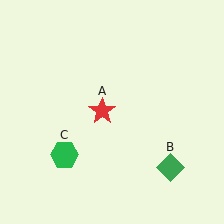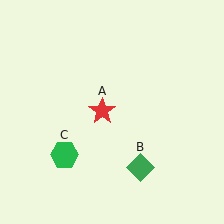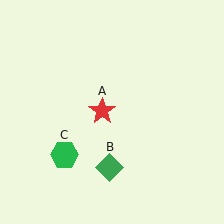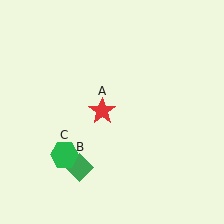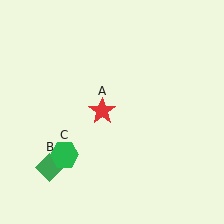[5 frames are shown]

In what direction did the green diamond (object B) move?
The green diamond (object B) moved left.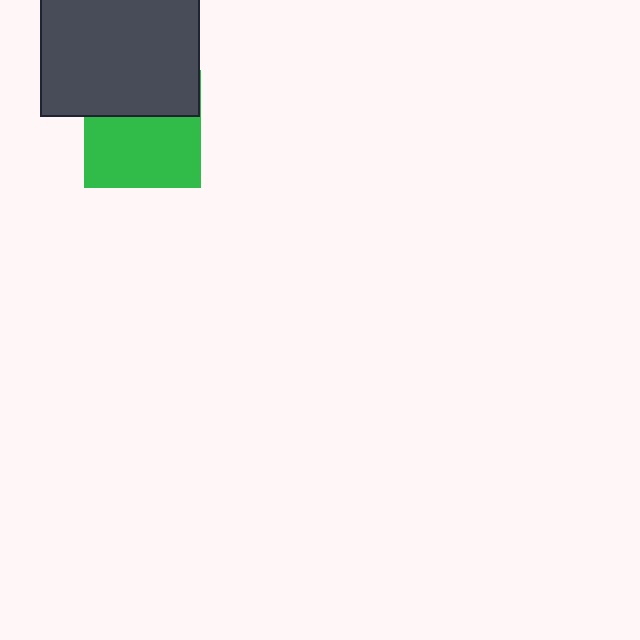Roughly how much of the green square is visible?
About half of it is visible (roughly 60%).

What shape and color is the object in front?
The object in front is a dark gray square.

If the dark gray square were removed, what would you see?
You would see the complete green square.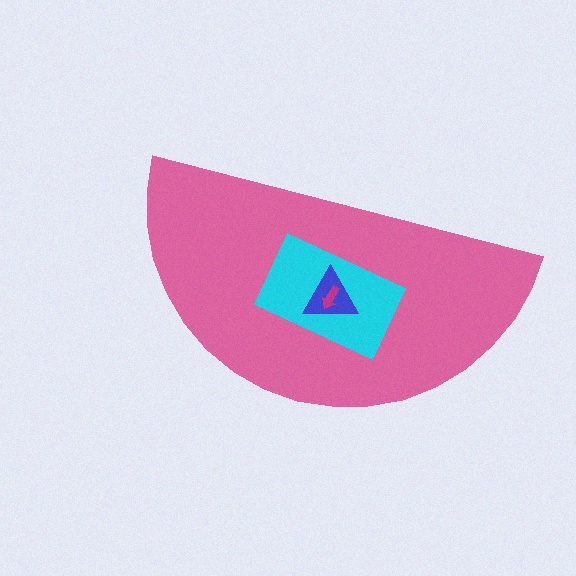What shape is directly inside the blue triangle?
The magenta arrow.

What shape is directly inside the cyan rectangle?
The blue triangle.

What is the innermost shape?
The magenta arrow.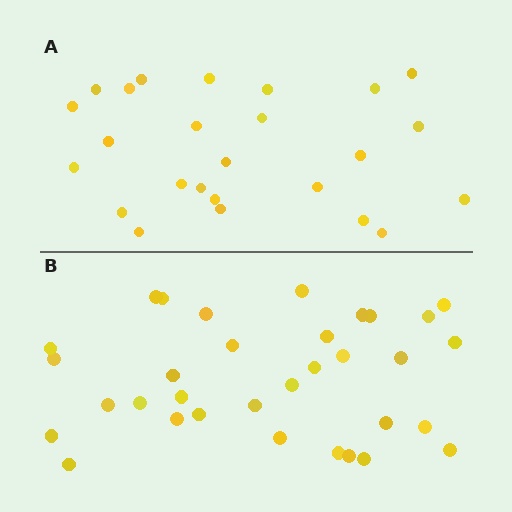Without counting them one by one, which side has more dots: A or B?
Region B (the bottom region) has more dots.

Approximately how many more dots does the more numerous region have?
Region B has roughly 8 or so more dots than region A.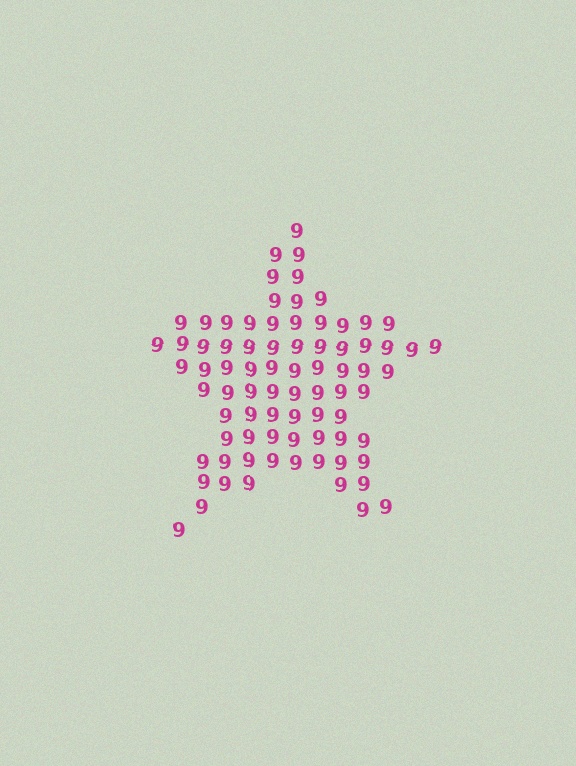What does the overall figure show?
The overall figure shows a star.